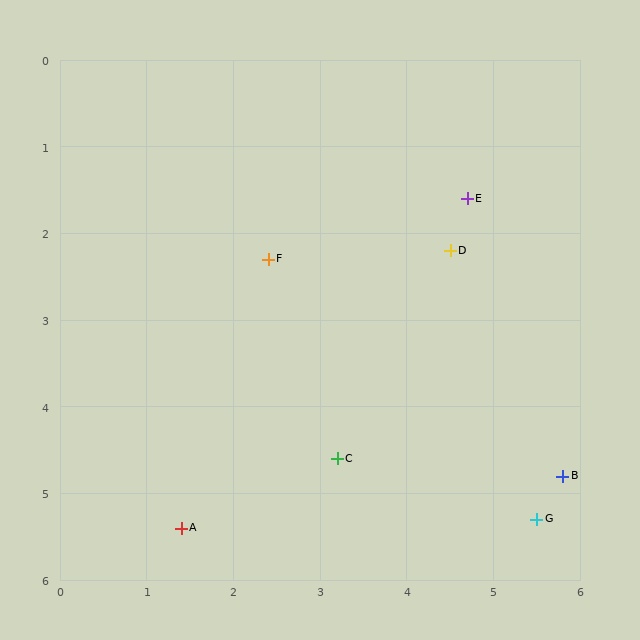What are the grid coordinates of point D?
Point D is at approximately (4.5, 2.2).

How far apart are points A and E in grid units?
Points A and E are about 5.0 grid units apart.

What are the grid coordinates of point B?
Point B is at approximately (5.8, 4.8).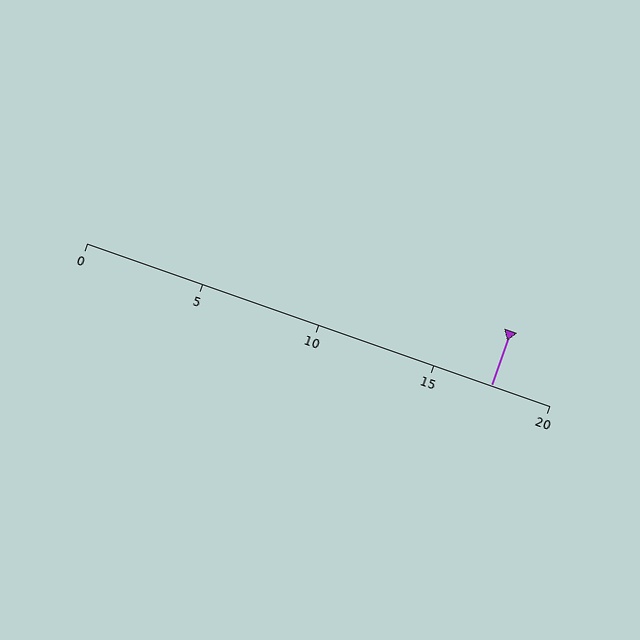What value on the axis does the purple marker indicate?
The marker indicates approximately 17.5.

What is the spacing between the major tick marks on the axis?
The major ticks are spaced 5 apart.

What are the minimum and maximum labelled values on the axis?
The axis runs from 0 to 20.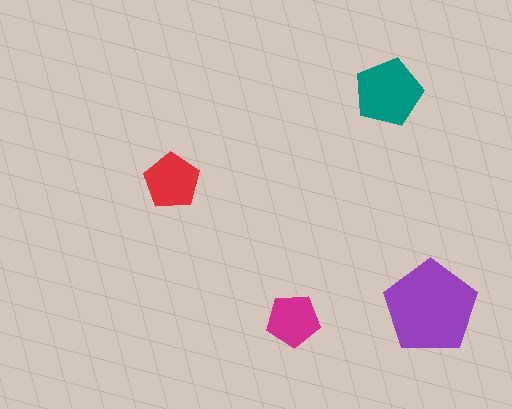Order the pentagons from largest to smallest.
the purple one, the teal one, the red one, the magenta one.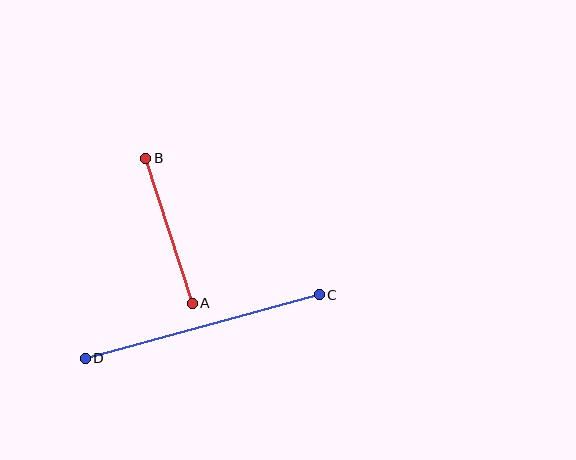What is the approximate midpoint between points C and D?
The midpoint is at approximately (202, 327) pixels.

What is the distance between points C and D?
The distance is approximately 242 pixels.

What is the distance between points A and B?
The distance is approximately 152 pixels.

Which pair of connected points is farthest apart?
Points C and D are farthest apart.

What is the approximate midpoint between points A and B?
The midpoint is at approximately (169, 231) pixels.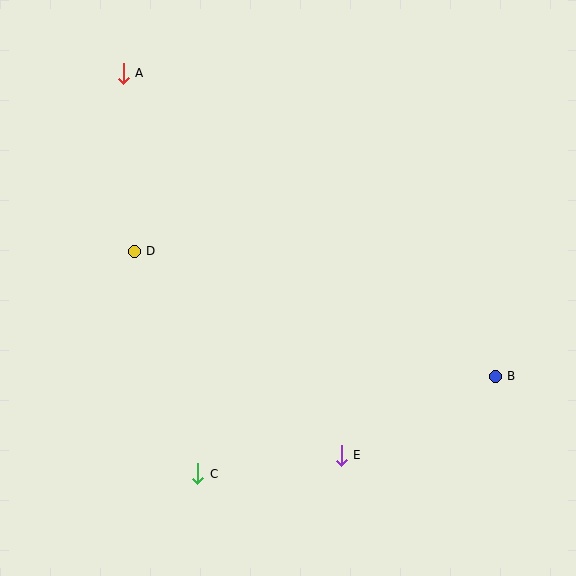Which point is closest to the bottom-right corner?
Point B is closest to the bottom-right corner.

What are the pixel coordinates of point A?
Point A is at (123, 73).